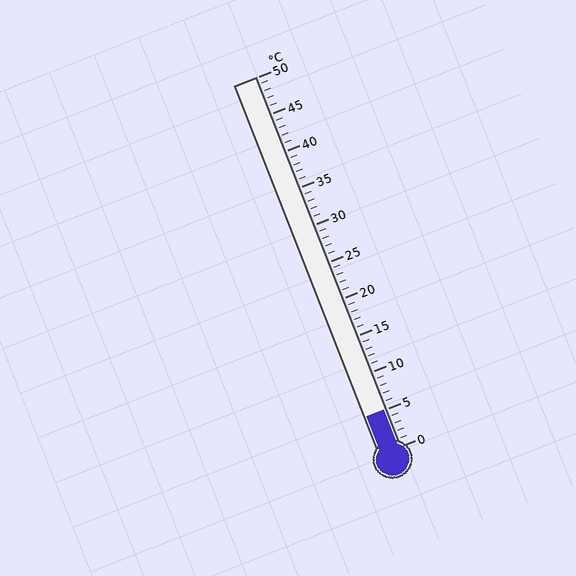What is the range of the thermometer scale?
The thermometer scale ranges from 0°C to 50°C.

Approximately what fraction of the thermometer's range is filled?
The thermometer is filled to approximately 10% of its range.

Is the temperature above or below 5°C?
The temperature is at 5°C.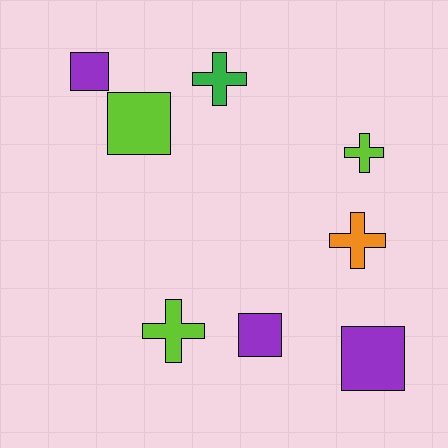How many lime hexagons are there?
There are no lime hexagons.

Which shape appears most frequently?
Square, with 4 objects.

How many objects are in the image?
There are 8 objects.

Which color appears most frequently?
Lime, with 3 objects.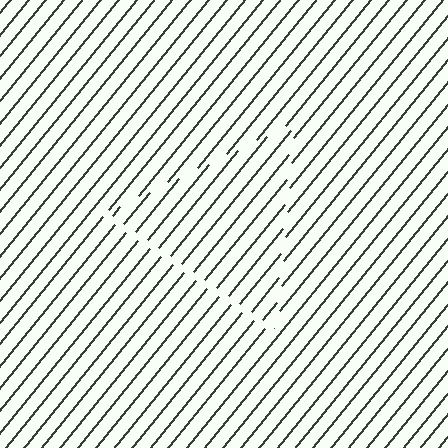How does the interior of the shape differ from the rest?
The interior of the shape contains the same grating, shifted by half a period — the contour is defined by the phase discontinuity where line-ends from the inner and outer gratings abut.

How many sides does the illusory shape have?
3 sides — the line-ends trace a triangle.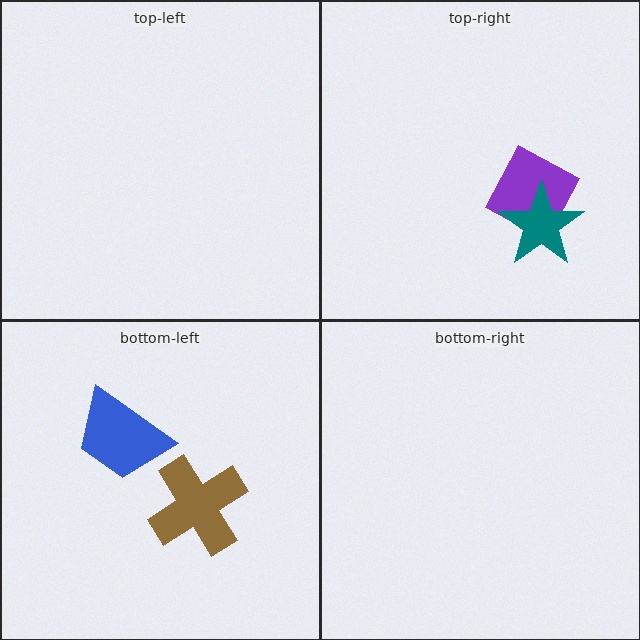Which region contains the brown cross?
The bottom-left region.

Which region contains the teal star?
The top-right region.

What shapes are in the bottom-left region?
The brown cross, the blue trapezoid.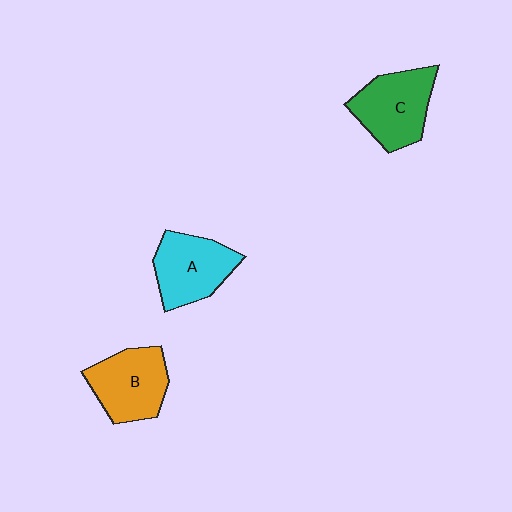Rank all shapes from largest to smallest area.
From largest to smallest: C (green), B (orange), A (cyan).